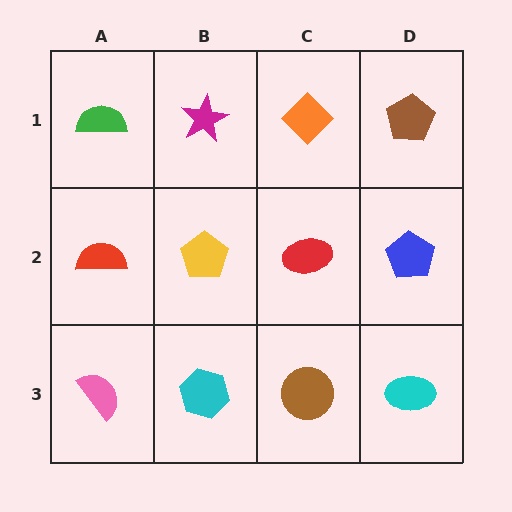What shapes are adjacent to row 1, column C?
A red ellipse (row 2, column C), a magenta star (row 1, column B), a brown pentagon (row 1, column D).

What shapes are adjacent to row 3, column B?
A yellow pentagon (row 2, column B), a pink semicircle (row 3, column A), a brown circle (row 3, column C).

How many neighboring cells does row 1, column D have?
2.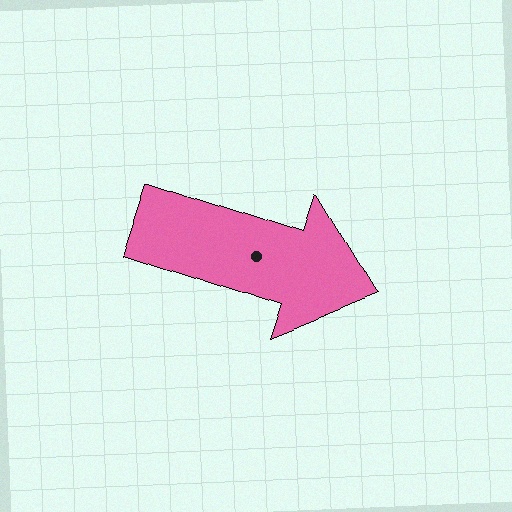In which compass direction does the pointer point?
East.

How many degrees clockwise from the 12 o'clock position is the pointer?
Approximately 109 degrees.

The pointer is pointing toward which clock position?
Roughly 4 o'clock.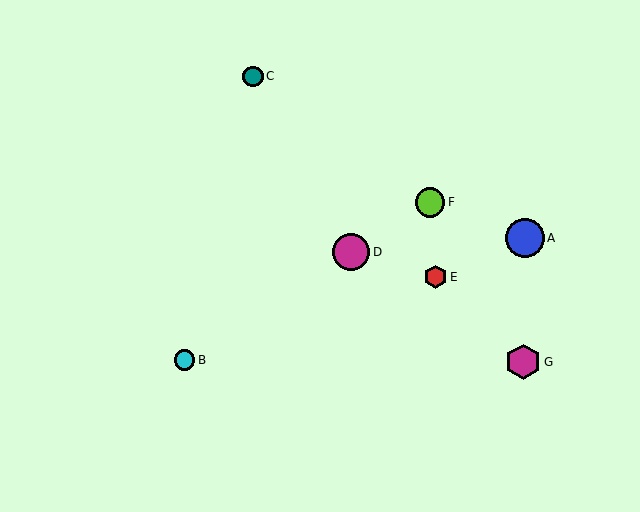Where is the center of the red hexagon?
The center of the red hexagon is at (436, 277).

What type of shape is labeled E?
Shape E is a red hexagon.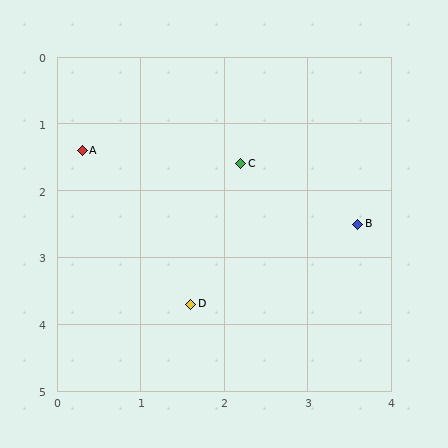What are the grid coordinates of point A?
Point A is at approximately (0.3, 1.4).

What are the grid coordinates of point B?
Point B is at approximately (3.6, 2.5).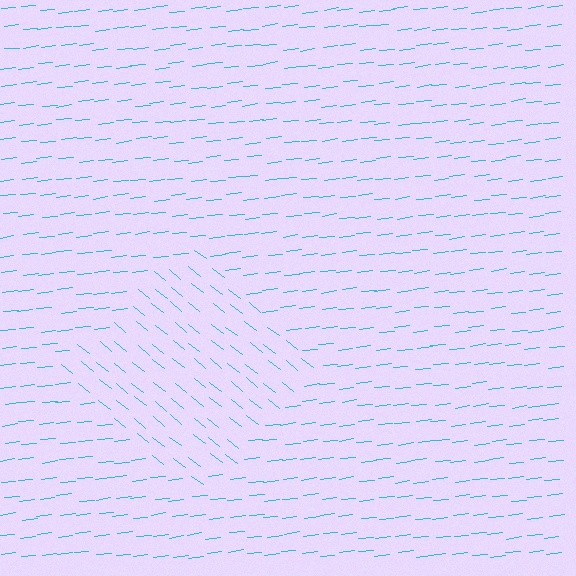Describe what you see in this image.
The image is filled with small cyan line segments. A diamond region in the image has lines oriented differently from the surrounding lines, creating a visible texture boundary.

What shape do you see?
I see a diamond.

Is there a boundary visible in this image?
Yes, there is a texture boundary formed by a change in line orientation.